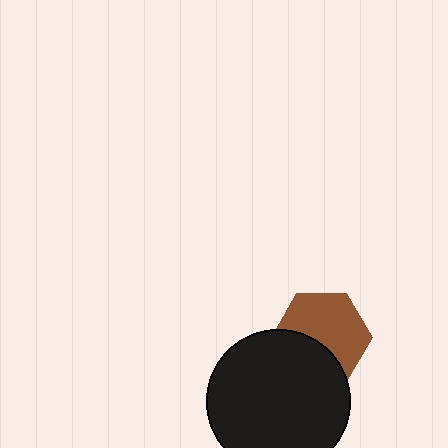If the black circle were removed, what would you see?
You would see the complete brown hexagon.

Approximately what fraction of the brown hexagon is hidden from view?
Roughly 37% of the brown hexagon is hidden behind the black circle.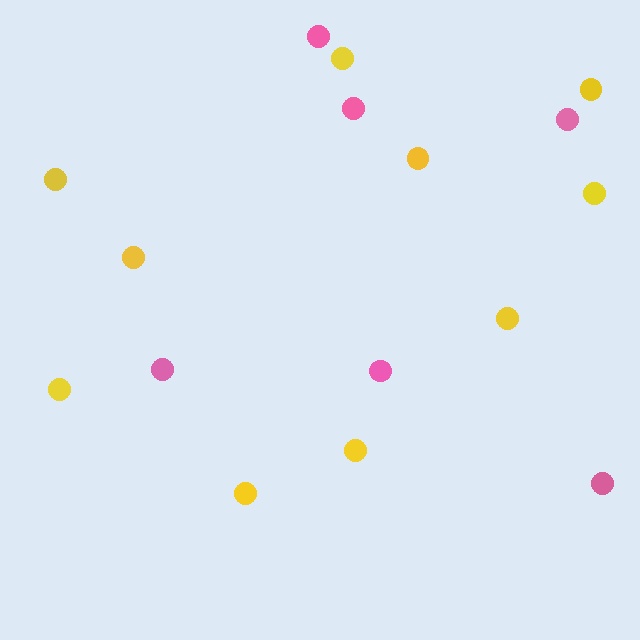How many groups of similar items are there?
There are 2 groups: one group of pink circles (6) and one group of yellow circles (10).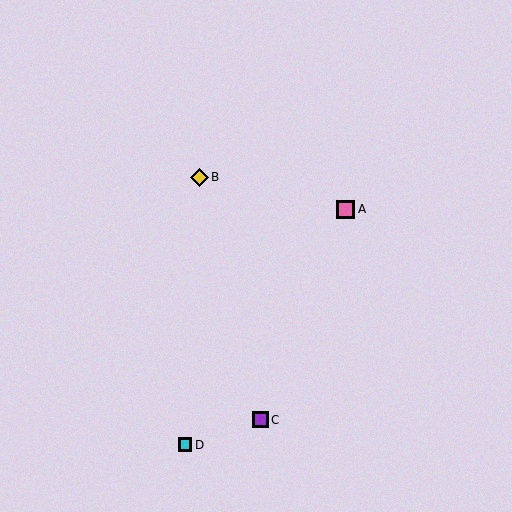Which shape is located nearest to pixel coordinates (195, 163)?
The yellow diamond (labeled B) at (199, 177) is nearest to that location.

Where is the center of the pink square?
The center of the pink square is at (345, 209).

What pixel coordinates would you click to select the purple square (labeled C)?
Click at (260, 420) to select the purple square C.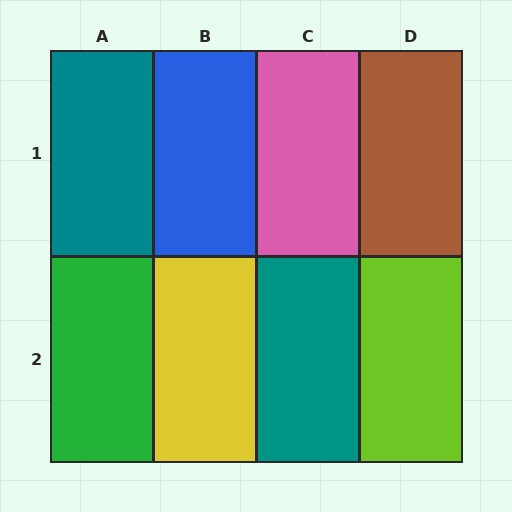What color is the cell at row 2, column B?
Yellow.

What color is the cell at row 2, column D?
Lime.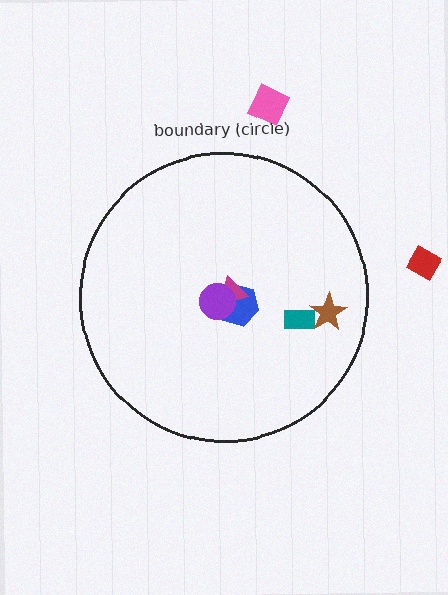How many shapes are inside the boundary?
5 inside, 2 outside.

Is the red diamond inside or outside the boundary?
Outside.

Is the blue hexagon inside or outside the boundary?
Inside.